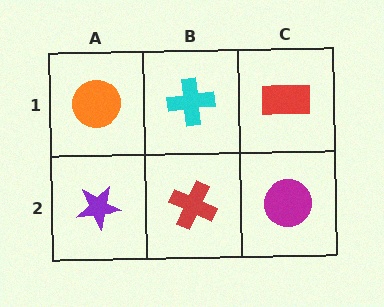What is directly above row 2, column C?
A red rectangle.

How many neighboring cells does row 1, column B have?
3.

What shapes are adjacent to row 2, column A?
An orange circle (row 1, column A), a red cross (row 2, column B).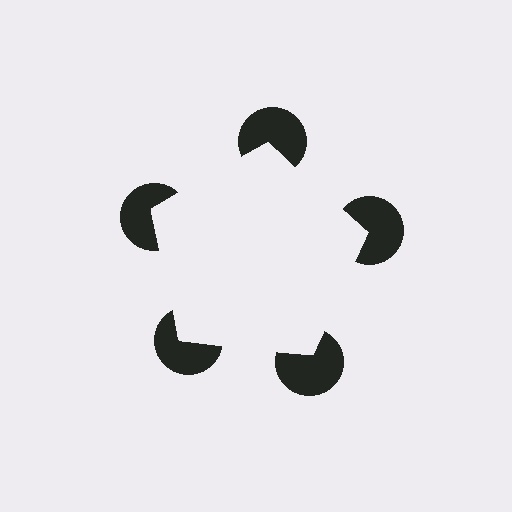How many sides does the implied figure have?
5 sides.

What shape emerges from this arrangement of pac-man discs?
An illusory pentagon — its edges are inferred from the aligned wedge cuts in the pac-man discs, not physically drawn.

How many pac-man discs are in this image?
There are 5 — one at each vertex of the illusory pentagon.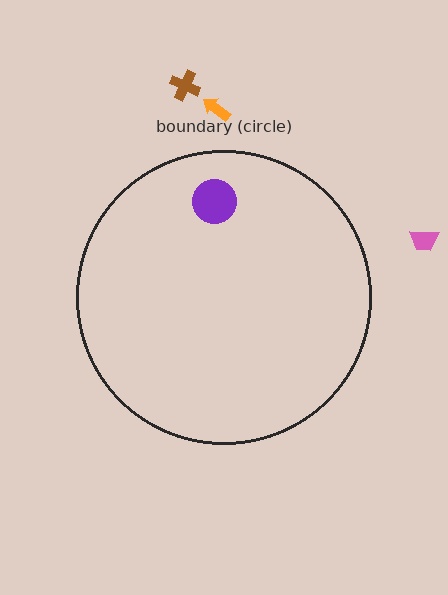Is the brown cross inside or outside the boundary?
Outside.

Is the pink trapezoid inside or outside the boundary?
Outside.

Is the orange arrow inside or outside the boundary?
Outside.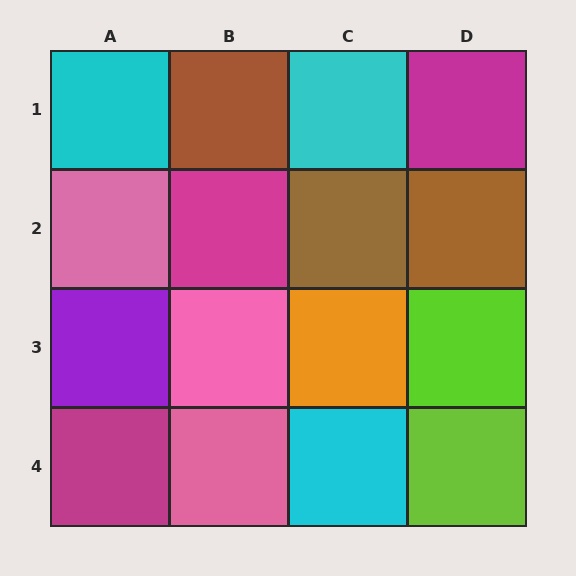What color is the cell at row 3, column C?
Orange.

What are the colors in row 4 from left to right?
Magenta, pink, cyan, lime.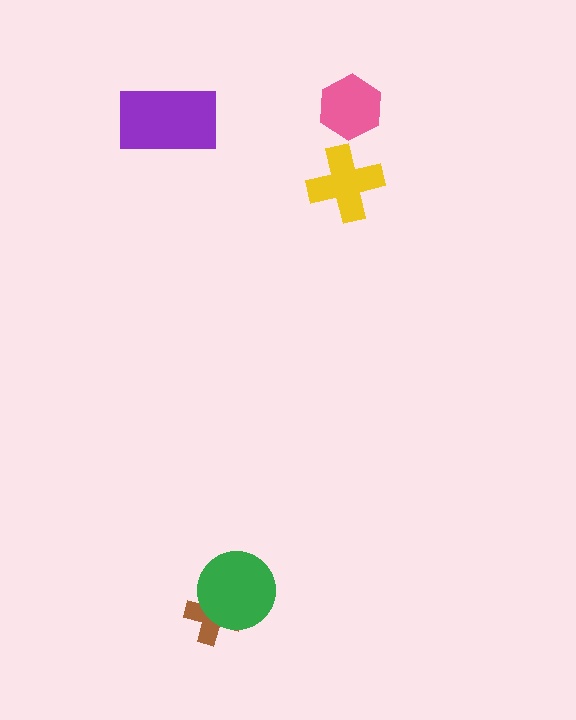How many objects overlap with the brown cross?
1 object overlaps with the brown cross.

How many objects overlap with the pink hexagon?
0 objects overlap with the pink hexagon.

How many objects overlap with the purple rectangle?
0 objects overlap with the purple rectangle.